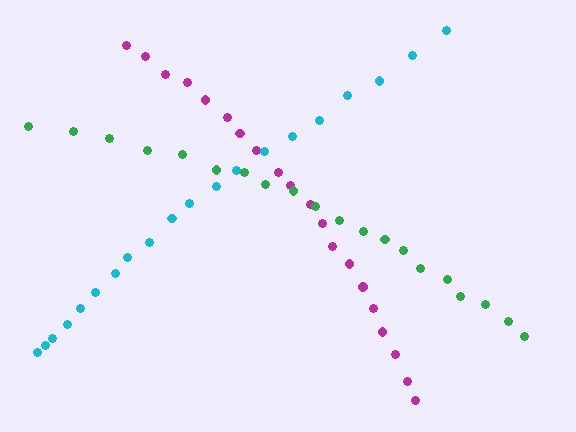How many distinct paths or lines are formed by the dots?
There are 3 distinct paths.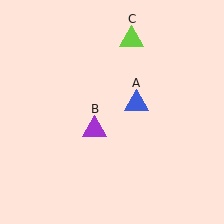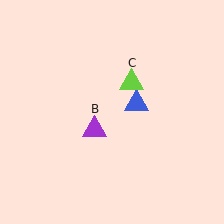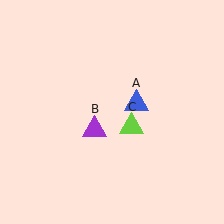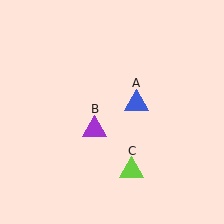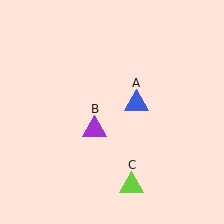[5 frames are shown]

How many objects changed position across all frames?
1 object changed position: lime triangle (object C).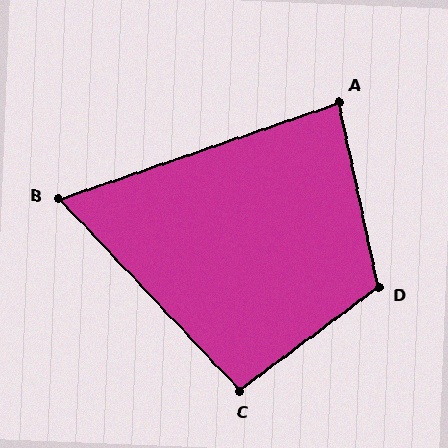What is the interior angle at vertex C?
Approximately 97 degrees (obtuse).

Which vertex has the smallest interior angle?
B, at approximately 66 degrees.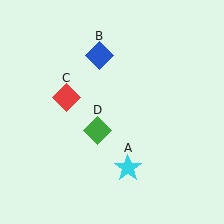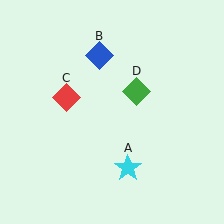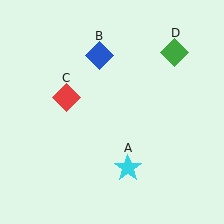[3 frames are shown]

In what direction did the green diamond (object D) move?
The green diamond (object D) moved up and to the right.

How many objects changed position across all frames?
1 object changed position: green diamond (object D).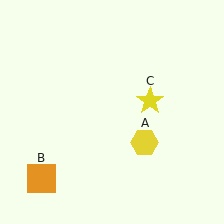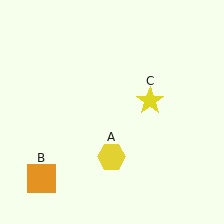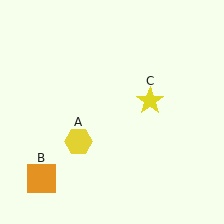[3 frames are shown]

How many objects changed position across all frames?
1 object changed position: yellow hexagon (object A).